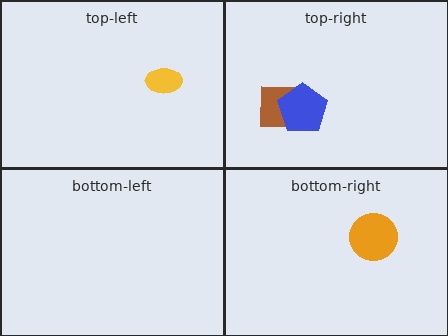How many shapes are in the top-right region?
2.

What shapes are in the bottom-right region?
The orange circle.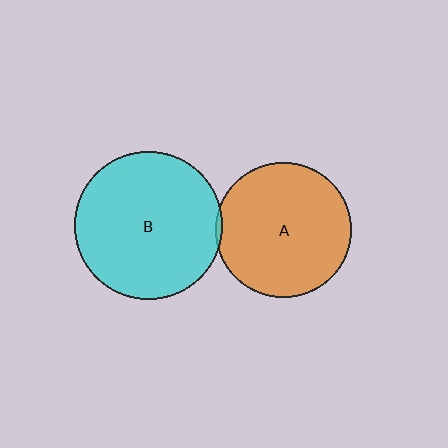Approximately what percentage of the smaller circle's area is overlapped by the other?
Approximately 5%.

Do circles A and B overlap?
Yes.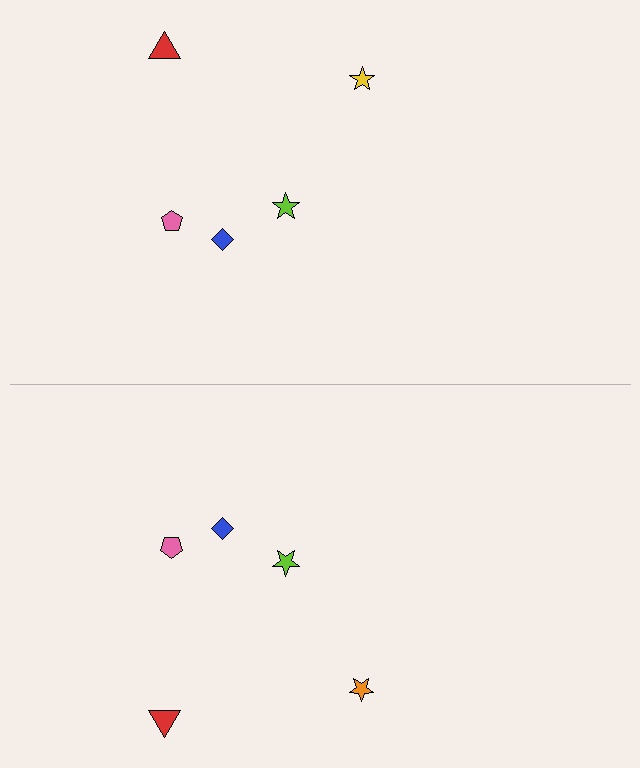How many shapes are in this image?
There are 10 shapes in this image.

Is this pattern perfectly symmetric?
No, the pattern is not perfectly symmetric. The orange star on the bottom side breaks the symmetry — its mirror counterpart is yellow.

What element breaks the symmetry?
The orange star on the bottom side breaks the symmetry — its mirror counterpart is yellow.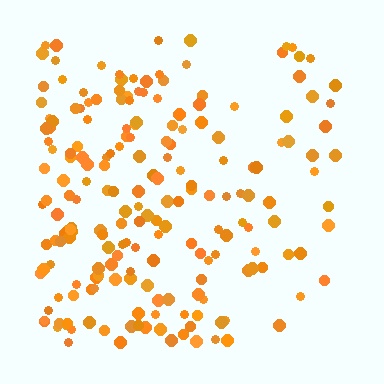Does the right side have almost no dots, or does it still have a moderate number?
Still a moderate number, just noticeably fewer than the left.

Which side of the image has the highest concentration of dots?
The left.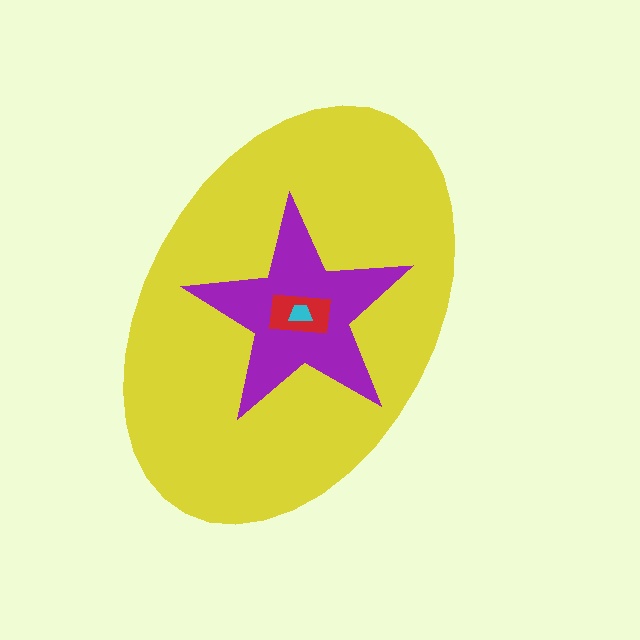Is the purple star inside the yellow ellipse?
Yes.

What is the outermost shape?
The yellow ellipse.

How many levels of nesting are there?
4.